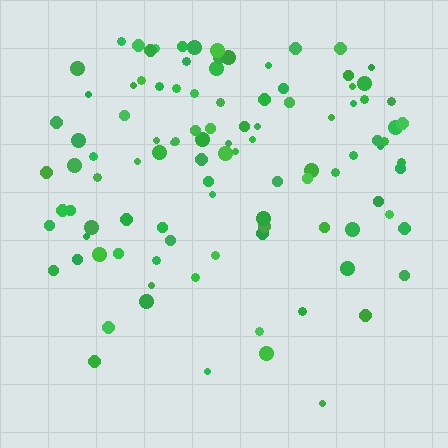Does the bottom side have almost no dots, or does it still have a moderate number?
Still a moderate number, just noticeably fewer than the top.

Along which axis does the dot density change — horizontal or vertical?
Vertical.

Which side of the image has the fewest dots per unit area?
The bottom.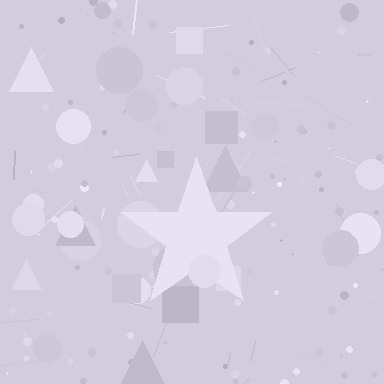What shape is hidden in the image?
A star is hidden in the image.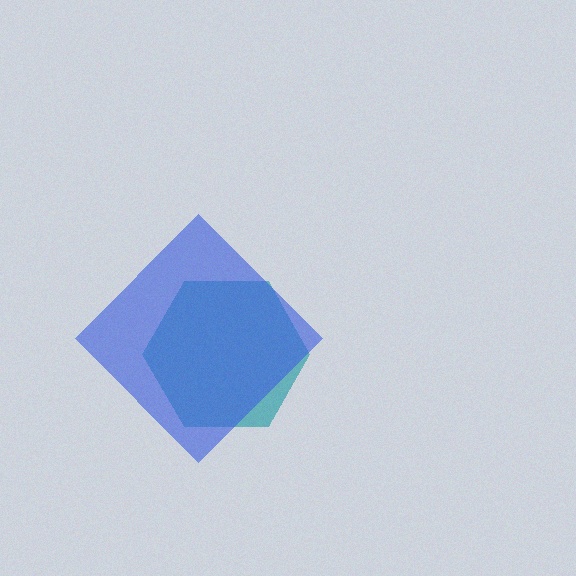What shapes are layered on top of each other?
The layered shapes are: a teal hexagon, a blue diamond.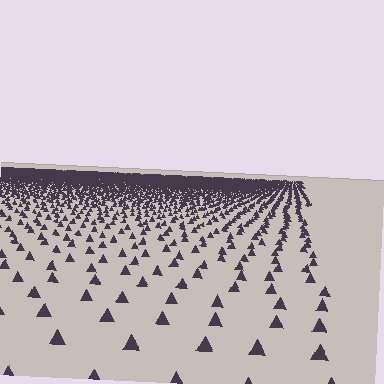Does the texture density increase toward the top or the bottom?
Density increases toward the top.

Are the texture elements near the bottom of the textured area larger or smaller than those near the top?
Larger. Near the bottom, elements are closer to the viewer and appear at a bigger on-screen size.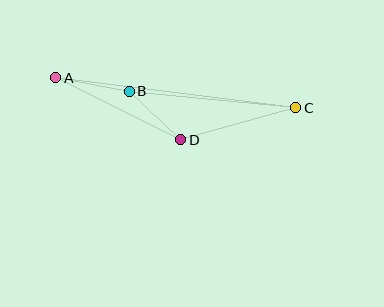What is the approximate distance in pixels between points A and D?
The distance between A and D is approximately 139 pixels.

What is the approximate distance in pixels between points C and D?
The distance between C and D is approximately 120 pixels.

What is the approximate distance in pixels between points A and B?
The distance between A and B is approximately 75 pixels.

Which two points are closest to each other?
Points B and D are closest to each other.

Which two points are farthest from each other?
Points A and C are farthest from each other.